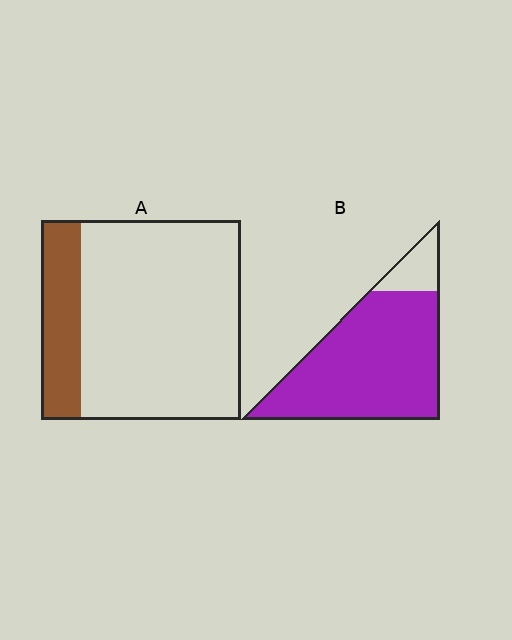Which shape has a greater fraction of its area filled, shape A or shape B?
Shape B.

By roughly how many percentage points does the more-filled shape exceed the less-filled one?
By roughly 65 percentage points (B over A).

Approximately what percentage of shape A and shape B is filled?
A is approximately 20% and B is approximately 85%.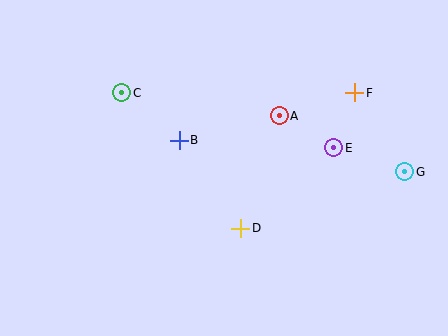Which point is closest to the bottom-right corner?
Point G is closest to the bottom-right corner.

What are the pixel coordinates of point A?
Point A is at (279, 116).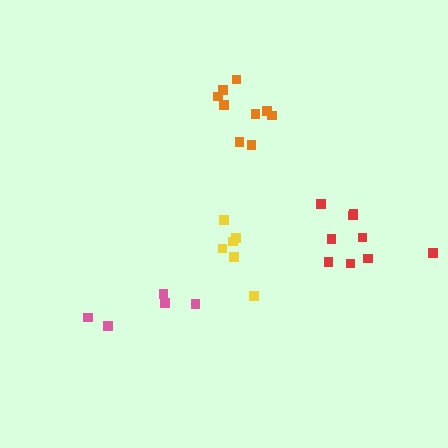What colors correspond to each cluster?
The clusters are colored: yellow, pink, orange, red.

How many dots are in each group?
Group 1: 6 dots, Group 2: 5 dots, Group 3: 9 dots, Group 4: 9 dots (29 total).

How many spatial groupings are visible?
There are 4 spatial groupings.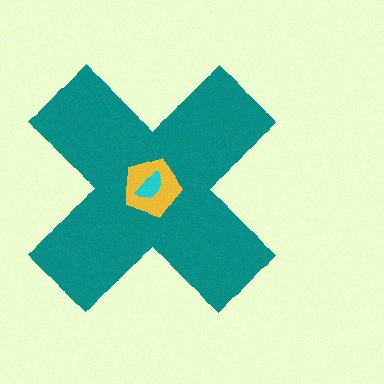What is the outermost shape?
The teal cross.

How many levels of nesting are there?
3.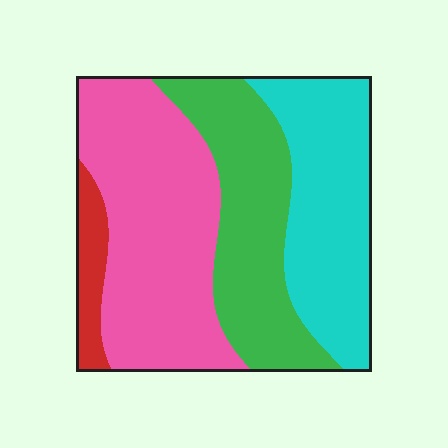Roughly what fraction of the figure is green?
Green covers 27% of the figure.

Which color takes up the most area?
Pink, at roughly 40%.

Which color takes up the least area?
Red, at roughly 5%.